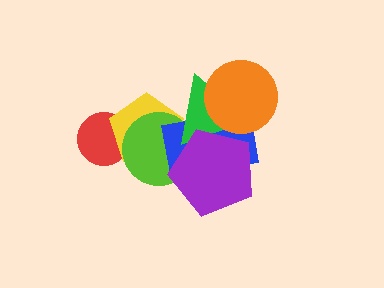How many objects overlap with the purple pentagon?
3 objects overlap with the purple pentagon.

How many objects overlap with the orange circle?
2 objects overlap with the orange circle.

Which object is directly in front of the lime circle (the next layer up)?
The blue rectangle is directly in front of the lime circle.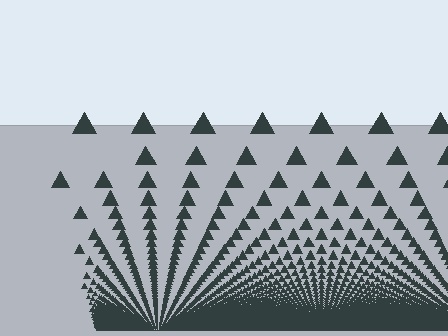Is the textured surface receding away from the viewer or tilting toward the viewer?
The surface appears to tilt toward the viewer. Texture elements get larger and sparser toward the top.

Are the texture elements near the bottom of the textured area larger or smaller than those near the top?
Smaller. The gradient is inverted — elements near the bottom are smaller and denser.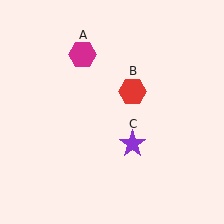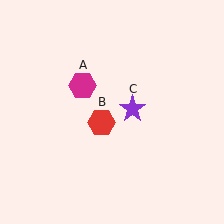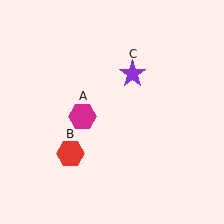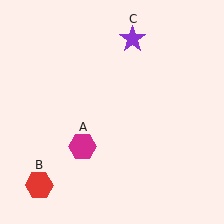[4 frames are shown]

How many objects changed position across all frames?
3 objects changed position: magenta hexagon (object A), red hexagon (object B), purple star (object C).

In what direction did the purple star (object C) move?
The purple star (object C) moved up.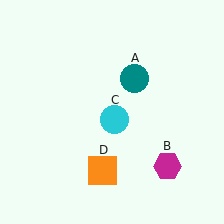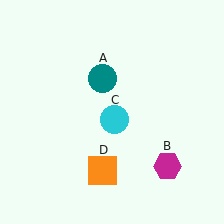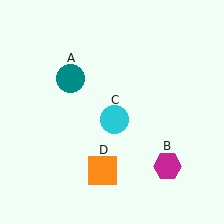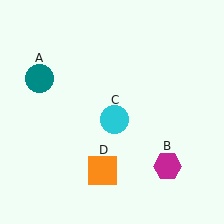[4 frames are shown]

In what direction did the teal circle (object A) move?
The teal circle (object A) moved left.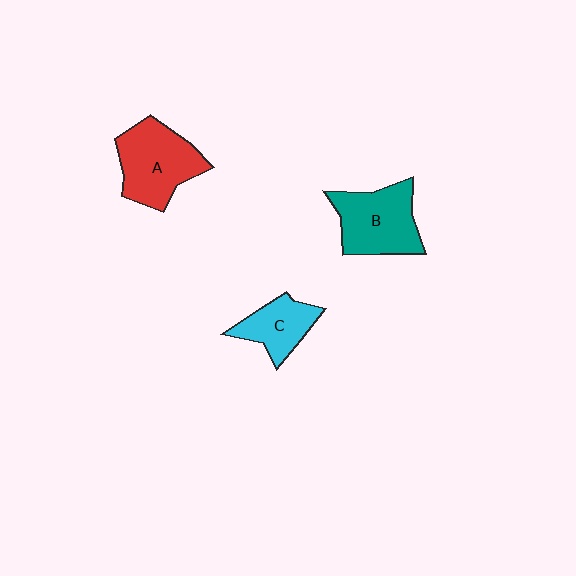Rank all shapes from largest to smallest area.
From largest to smallest: A (red), B (teal), C (cyan).